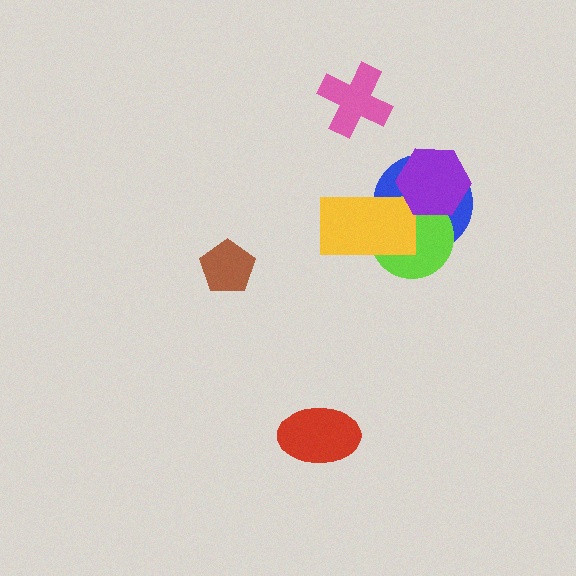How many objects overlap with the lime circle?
3 objects overlap with the lime circle.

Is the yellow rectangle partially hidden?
No, no other shape covers it.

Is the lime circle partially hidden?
Yes, it is partially covered by another shape.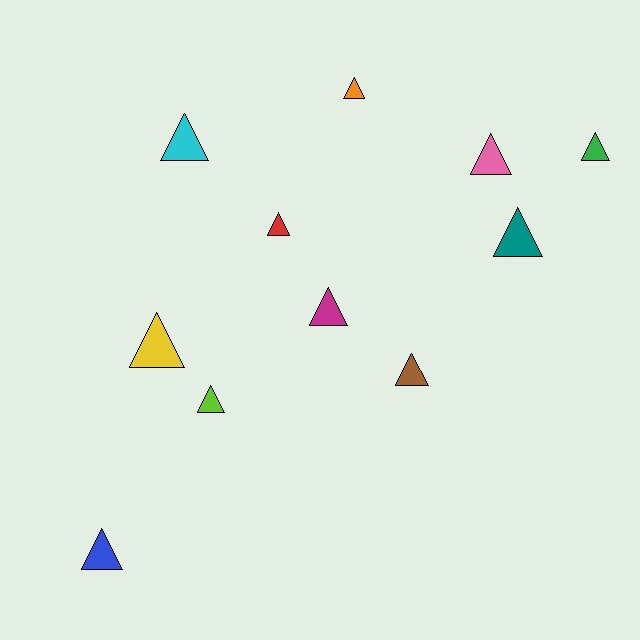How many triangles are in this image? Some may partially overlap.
There are 11 triangles.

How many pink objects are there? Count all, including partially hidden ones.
There is 1 pink object.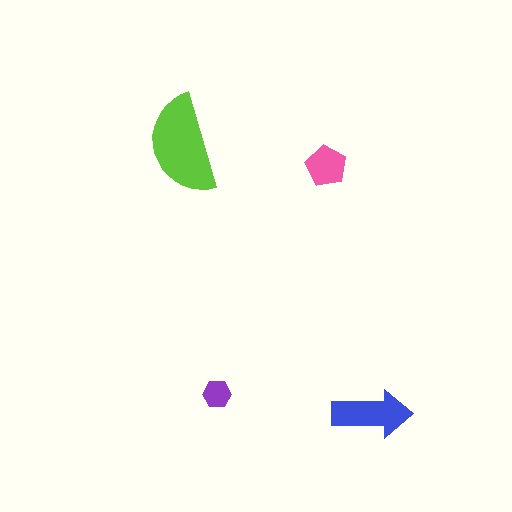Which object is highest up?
The lime semicircle is topmost.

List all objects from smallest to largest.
The purple hexagon, the pink pentagon, the blue arrow, the lime semicircle.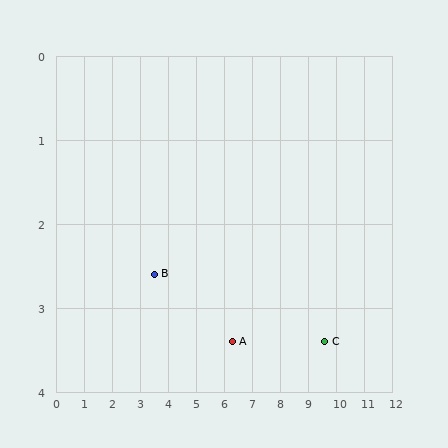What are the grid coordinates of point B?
Point B is at approximately (3.5, 2.6).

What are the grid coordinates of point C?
Point C is at approximately (9.6, 3.4).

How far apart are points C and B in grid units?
Points C and B are about 6.2 grid units apart.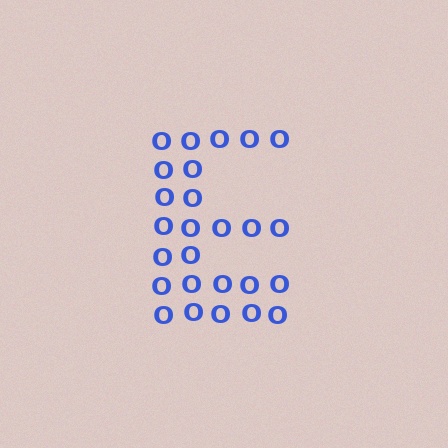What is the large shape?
The large shape is the letter E.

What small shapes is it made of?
It is made of small letter O's.